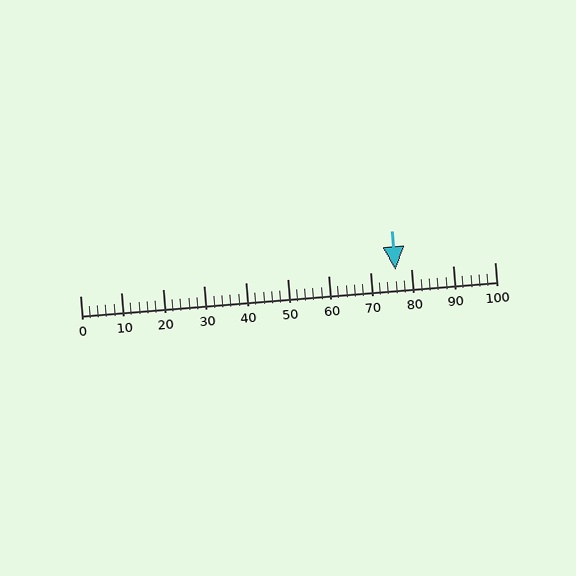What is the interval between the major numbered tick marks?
The major tick marks are spaced 10 units apart.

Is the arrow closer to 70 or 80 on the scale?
The arrow is closer to 80.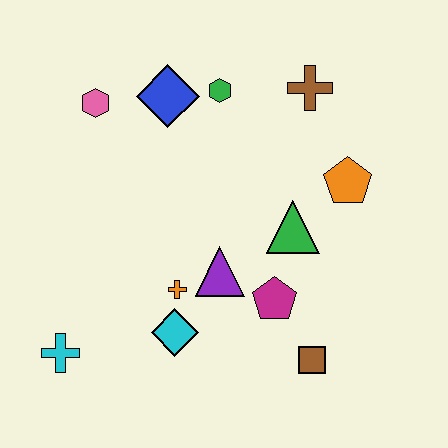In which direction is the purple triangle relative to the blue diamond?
The purple triangle is below the blue diamond.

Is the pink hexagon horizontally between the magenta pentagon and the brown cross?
No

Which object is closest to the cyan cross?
The cyan diamond is closest to the cyan cross.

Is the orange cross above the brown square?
Yes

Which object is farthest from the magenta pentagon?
The pink hexagon is farthest from the magenta pentagon.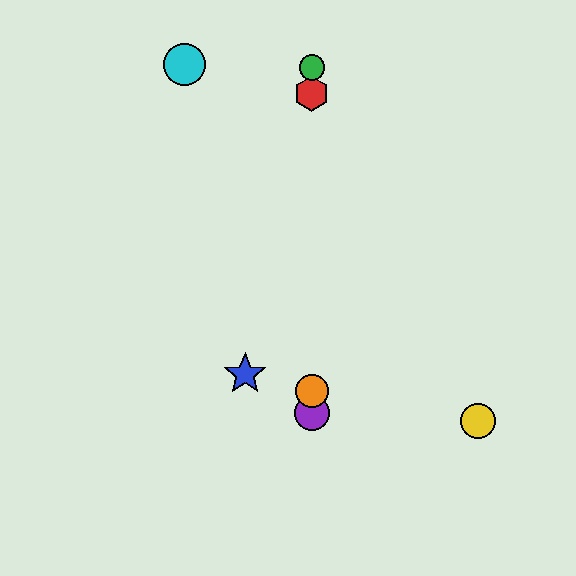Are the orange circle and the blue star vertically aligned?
No, the orange circle is at x≈312 and the blue star is at x≈245.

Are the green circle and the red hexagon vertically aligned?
Yes, both are at x≈312.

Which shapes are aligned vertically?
The red hexagon, the green circle, the purple circle, the orange circle are aligned vertically.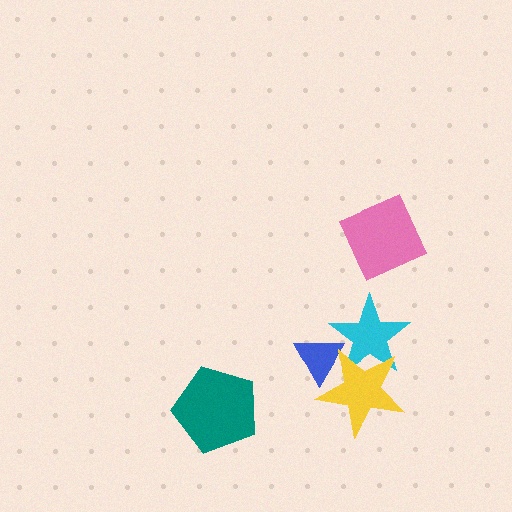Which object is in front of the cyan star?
The yellow star is in front of the cyan star.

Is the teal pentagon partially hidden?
No, no other shape covers it.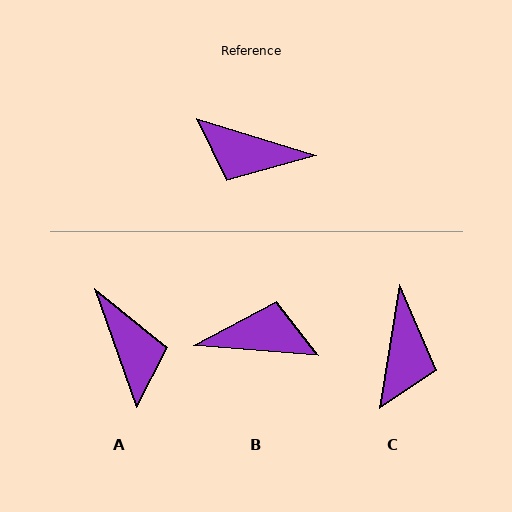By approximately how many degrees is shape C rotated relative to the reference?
Approximately 98 degrees counter-clockwise.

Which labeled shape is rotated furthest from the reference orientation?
B, about 168 degrees away.